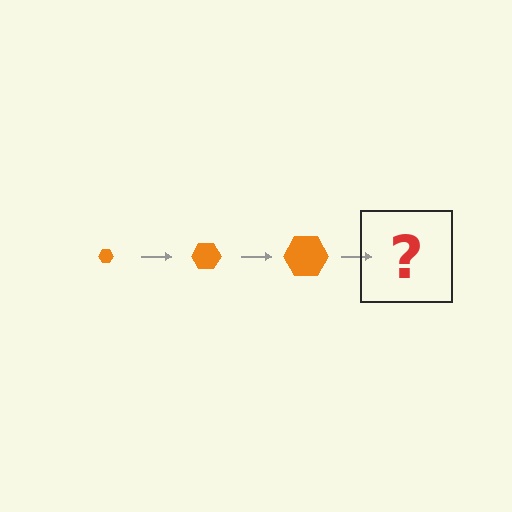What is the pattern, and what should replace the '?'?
The pattern is that the hexagon gets progressively larger each step. The '?' should be an orange hexagon, larger than the previous one.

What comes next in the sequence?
The next element should be an orange hexagon, larger than the previous one.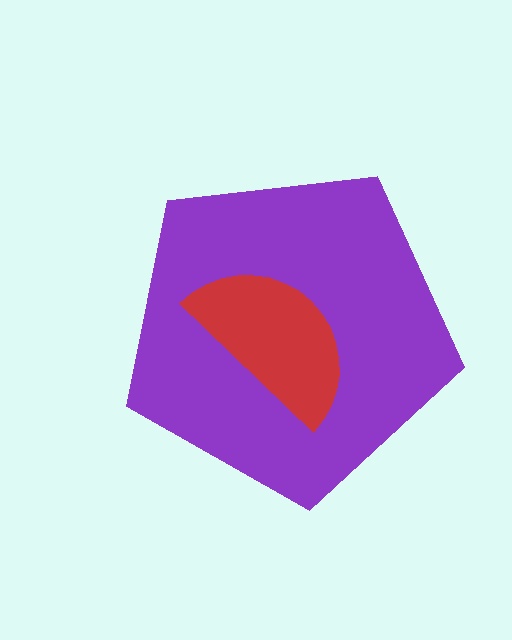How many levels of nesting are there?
2.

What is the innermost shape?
The red semicircle.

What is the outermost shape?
The purple pentagon.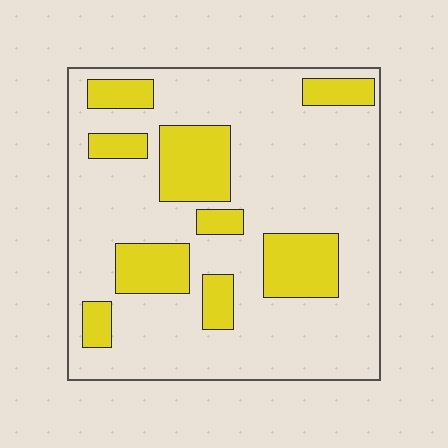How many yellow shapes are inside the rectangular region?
9.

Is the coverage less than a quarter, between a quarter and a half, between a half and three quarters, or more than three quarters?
Less than a quarter.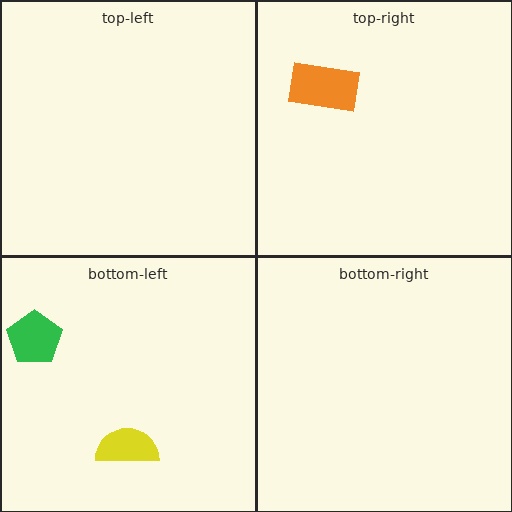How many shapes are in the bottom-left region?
2.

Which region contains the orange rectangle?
The top-right region.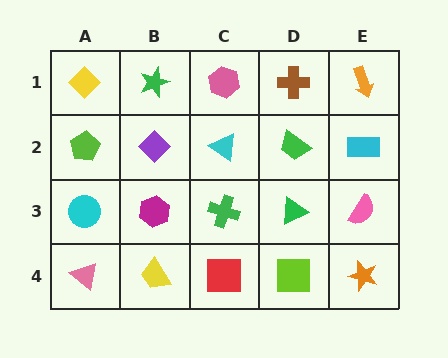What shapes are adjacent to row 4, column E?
A pink semicircle (row 3, column E), a lime square (row 4, column D).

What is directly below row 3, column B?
A yellow trapezoid.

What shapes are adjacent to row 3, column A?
A lime pentagon (row 2, column A), a pink triangle (row 4, column A), a magenta hexagon (row 3, column B).